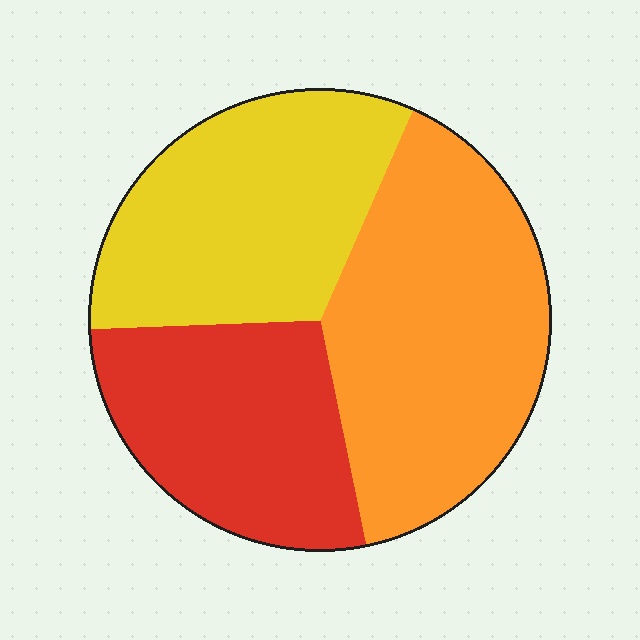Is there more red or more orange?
Orange.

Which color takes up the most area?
Orange, at roughly 40%.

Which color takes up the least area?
Red, at roughly 30%.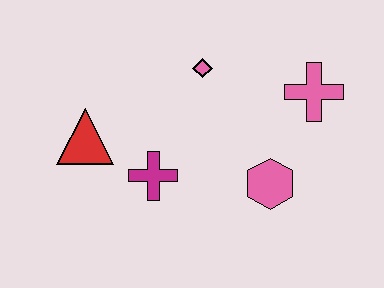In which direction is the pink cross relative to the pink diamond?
The pink cross is to the right of the pink diamond.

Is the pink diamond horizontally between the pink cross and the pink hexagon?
No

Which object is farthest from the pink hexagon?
The red triangle is farthest from the pink hexagon.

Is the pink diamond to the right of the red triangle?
Yes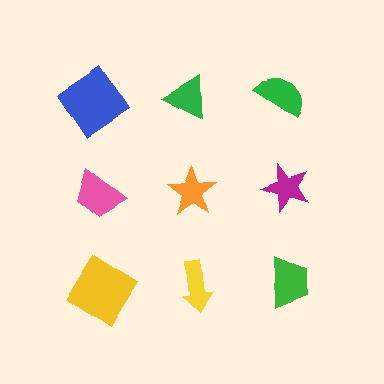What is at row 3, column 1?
A yellow diamond.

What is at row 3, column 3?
A green trapezoid.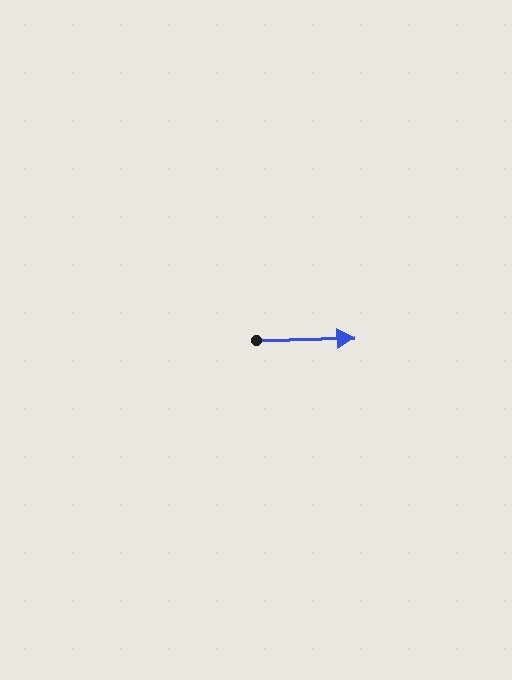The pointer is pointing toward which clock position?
Roughly 3 o'clock.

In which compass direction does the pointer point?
East.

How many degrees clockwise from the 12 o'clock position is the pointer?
Approximately 89 degrees.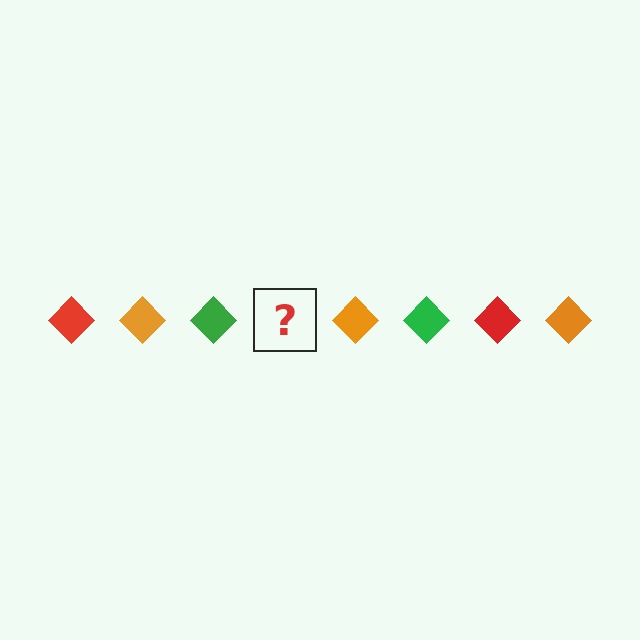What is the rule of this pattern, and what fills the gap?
The rule is that the pattern cycles through red, orange, green diamonds. The gap should be filled with a red diamond.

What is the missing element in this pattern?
The missing element is a red diamond.